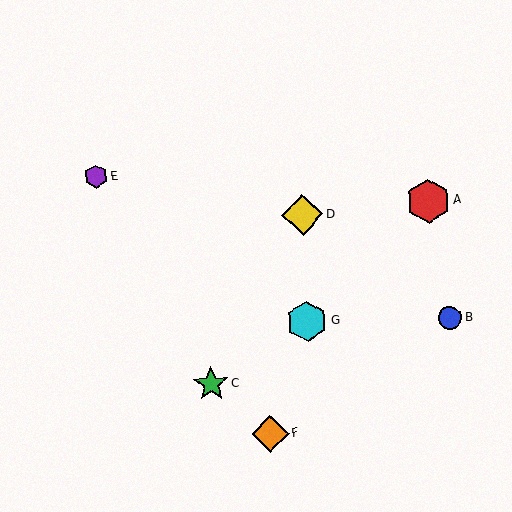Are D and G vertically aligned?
Yes, both are at x≈303.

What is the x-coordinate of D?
Object D is at x≈303.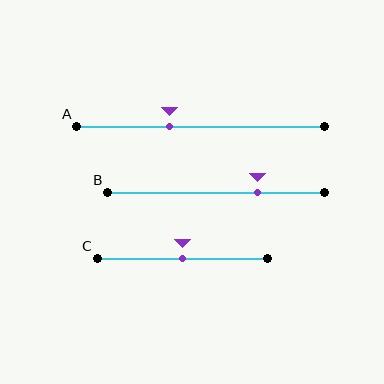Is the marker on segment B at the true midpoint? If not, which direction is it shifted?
No, the marker on segment B is shifted to the right by about 19% of the segment length.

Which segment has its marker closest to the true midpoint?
Segment C has its marker closest to the true midpoint.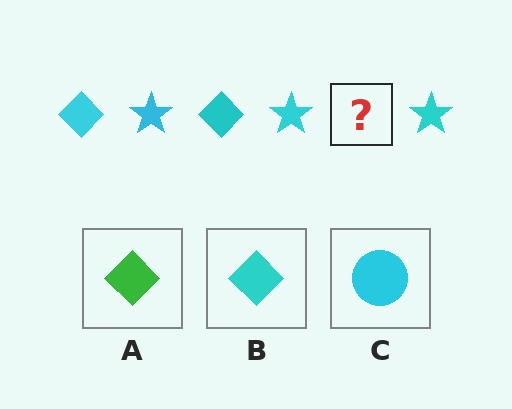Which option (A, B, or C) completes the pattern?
B.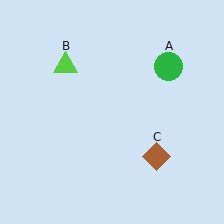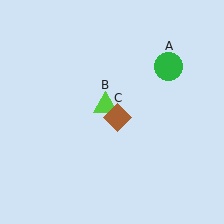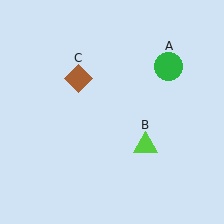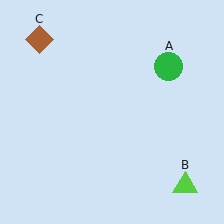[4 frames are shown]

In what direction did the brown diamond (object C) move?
The brown diamond (object C) moved up and to the left.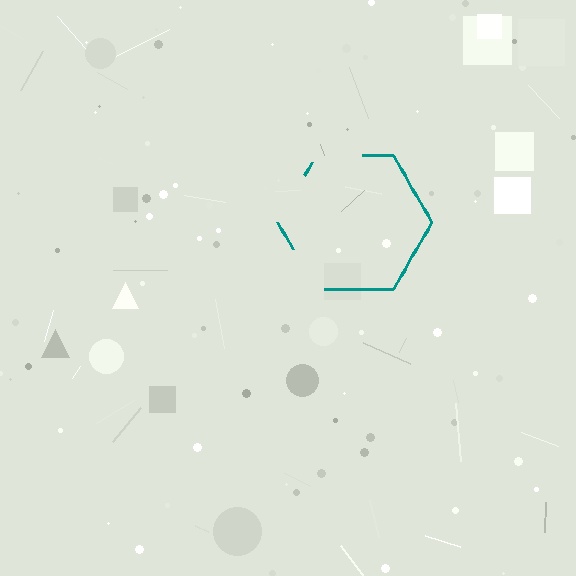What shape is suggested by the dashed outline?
The dashed outline suggests a hexagon.